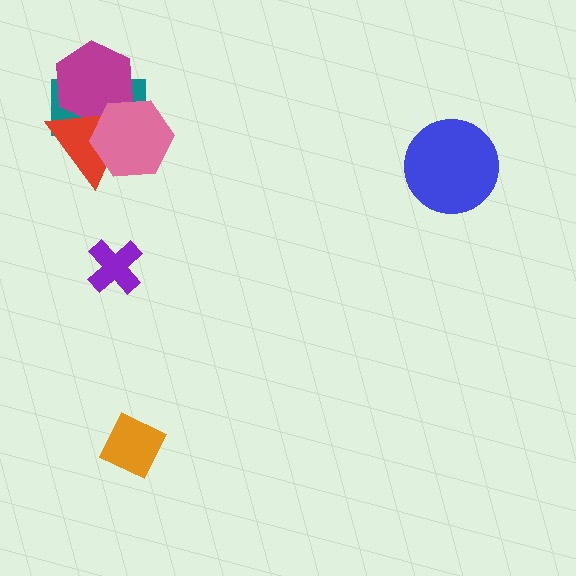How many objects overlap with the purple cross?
0 objects overlap with the purple cross.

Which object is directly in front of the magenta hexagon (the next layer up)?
The red triangle is directly in front of the magenta hexagon.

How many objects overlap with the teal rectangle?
3 objects overlap with the teal rectangle.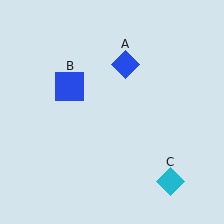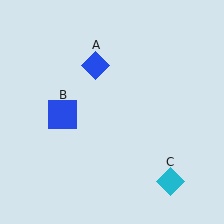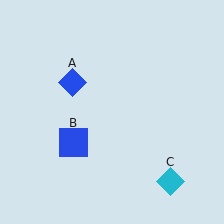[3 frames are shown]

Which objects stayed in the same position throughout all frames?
Cyan diamond (object C) remained stationary.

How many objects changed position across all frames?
2 objects changed position: blue diamond (object A), blue square (object B).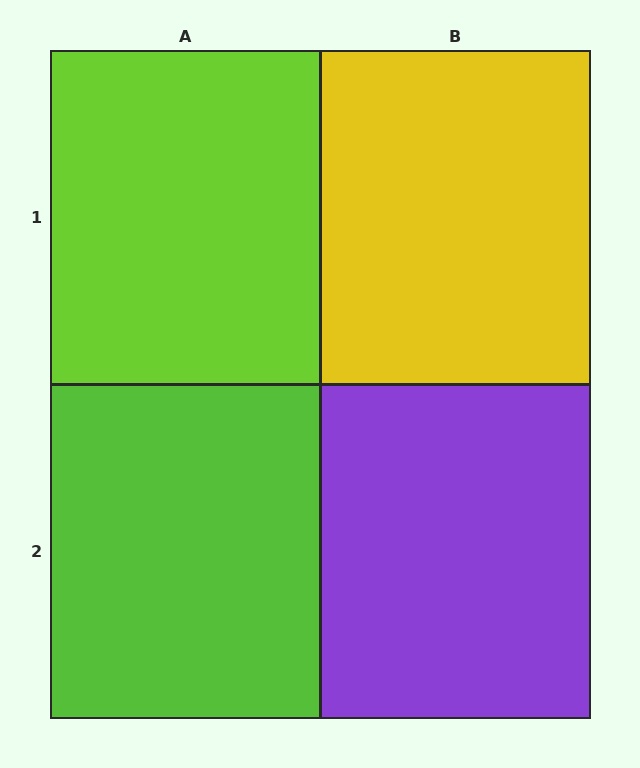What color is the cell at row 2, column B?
Purple.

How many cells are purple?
1 cell is purple.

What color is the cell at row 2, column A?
Lime.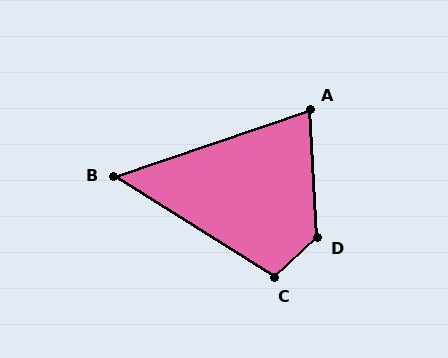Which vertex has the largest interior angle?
D, at approximately 129 degrees.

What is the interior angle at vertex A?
Approximately 75 degrees (acute).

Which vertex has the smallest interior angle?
B, at approximately 51 degrees.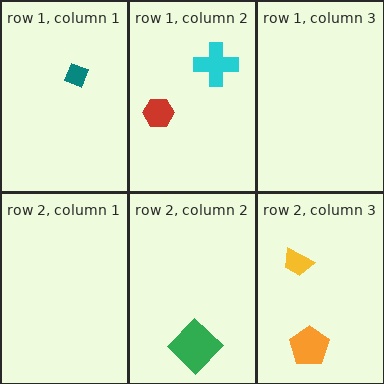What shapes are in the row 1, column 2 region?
The red hexagon, the cyan cross.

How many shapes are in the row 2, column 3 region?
2.